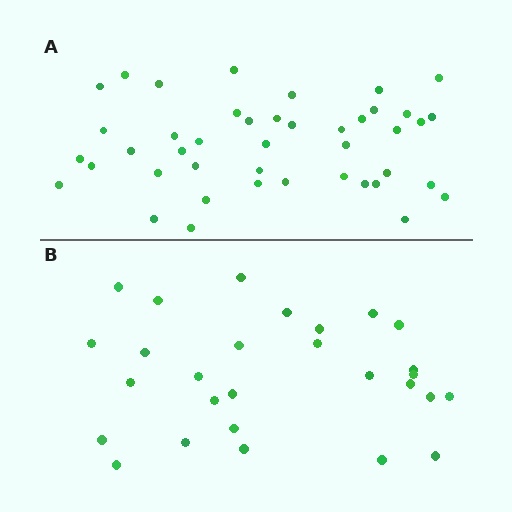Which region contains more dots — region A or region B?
Region A (the top region) has more dots.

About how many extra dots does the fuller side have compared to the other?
Region A has approximately 15 more dots than region B.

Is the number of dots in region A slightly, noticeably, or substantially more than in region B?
Region A has substantially more. The ratio is roughly 1.5 to 1.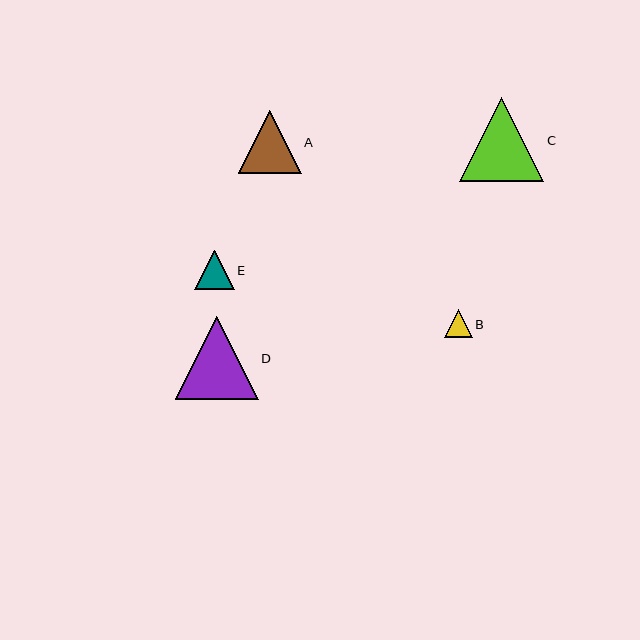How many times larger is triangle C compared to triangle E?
Triangle C is approximately 2.1 times the size of triangle E.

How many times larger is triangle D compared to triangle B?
Triangle D is approximately 3.0 times the size of triangle B.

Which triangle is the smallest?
Triangle B is the smallest with a size of approximately 28 pixels.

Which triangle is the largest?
Triangle C is the largest with a size of approximately 84 pixels.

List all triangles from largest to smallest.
From largest to smallest: C, D, A, E, B.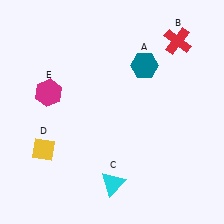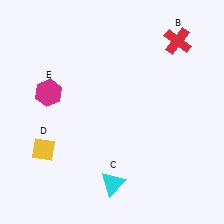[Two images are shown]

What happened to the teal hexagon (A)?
The teal hexagon (A) was removed in Image 2. It was in the top-right area of Image 1.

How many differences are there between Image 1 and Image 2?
There is 1 difference between the two images.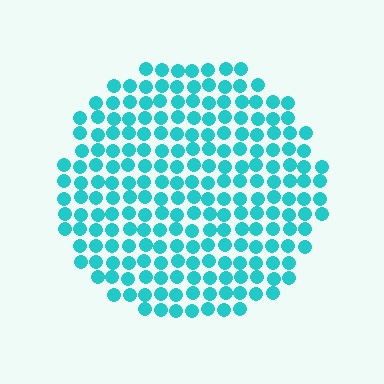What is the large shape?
The large shape is a circle.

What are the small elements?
The small elements are circles.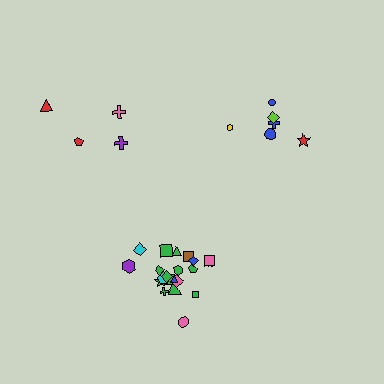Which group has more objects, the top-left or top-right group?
The top-right group.